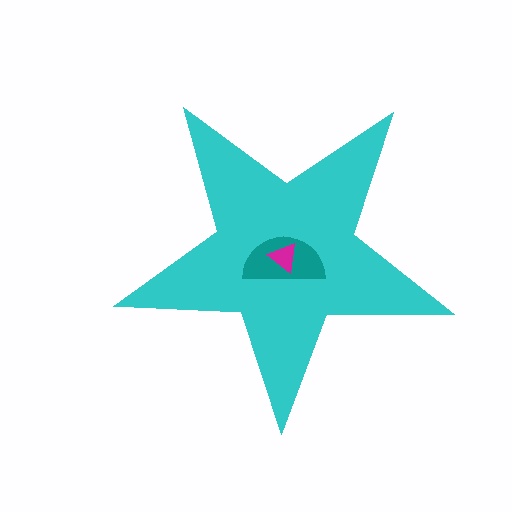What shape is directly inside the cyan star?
The teal semicircle.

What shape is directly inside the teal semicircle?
The magenta triangle.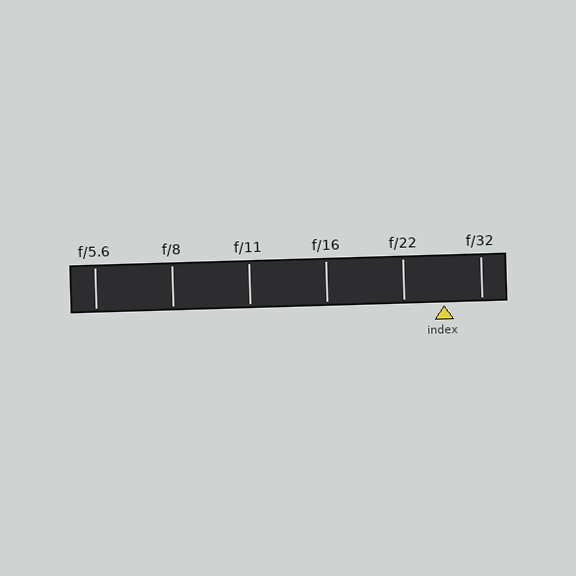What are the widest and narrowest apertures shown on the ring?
The widest aperture shown is f/5.6 and the narrowest is f/32.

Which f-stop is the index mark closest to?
The index mark is closest to f/32.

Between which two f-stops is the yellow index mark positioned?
The index mark is between f/22 and f/32.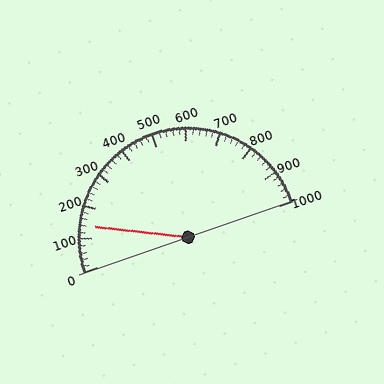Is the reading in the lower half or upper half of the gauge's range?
The reading is in the lower half of the range (0 to 1000).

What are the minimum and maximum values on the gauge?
The gauge ranges from 0 to 1000.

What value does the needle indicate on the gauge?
The needle indicates approximately 140.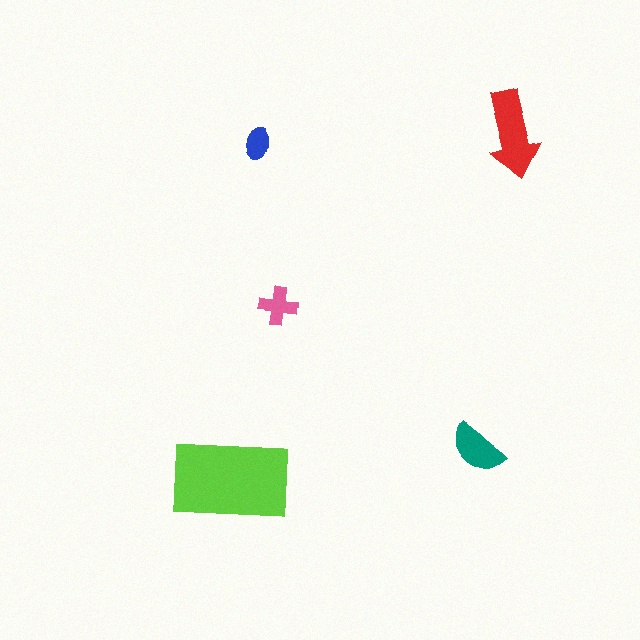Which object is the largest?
The lime rectangle.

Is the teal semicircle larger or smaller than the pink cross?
Larger.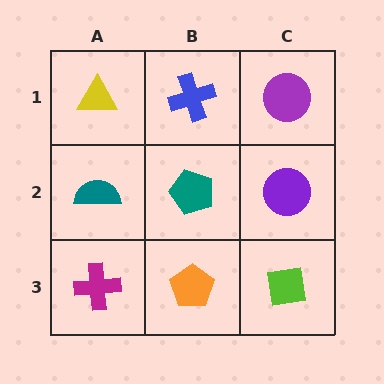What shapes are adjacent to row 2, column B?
A blue cross (row 1, column B), an orange pentagon (row 3, column B), a teal semicircle (row 2, column A), a purple circle (row 2, column C).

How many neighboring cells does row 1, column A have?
2.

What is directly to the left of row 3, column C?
An orange pentagon.